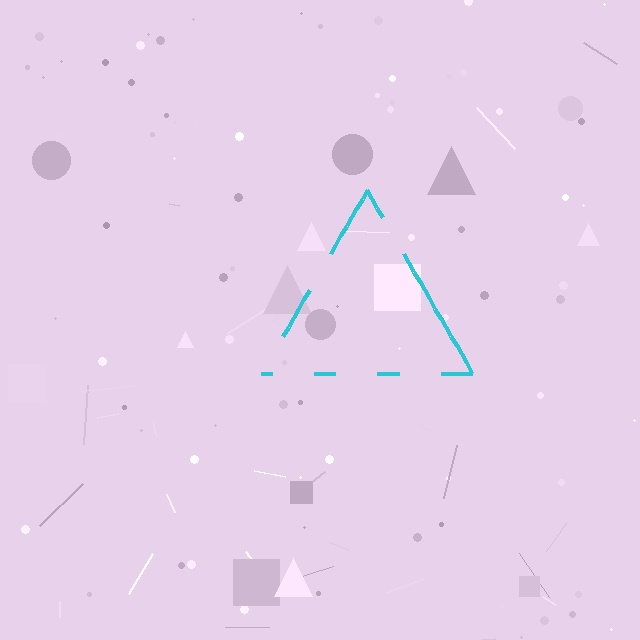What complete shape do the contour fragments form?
The contour fragments form a triangle.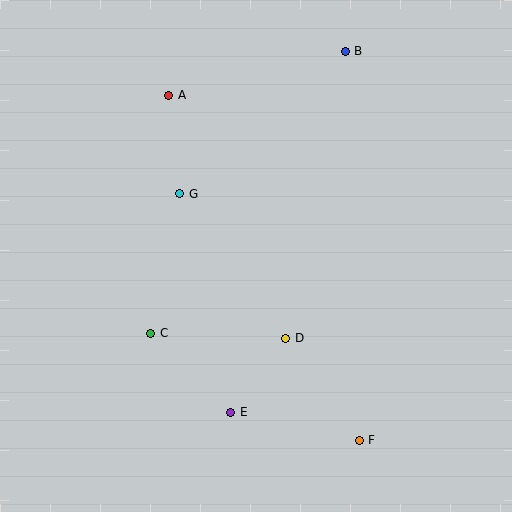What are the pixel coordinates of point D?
Point D is at (286, 338).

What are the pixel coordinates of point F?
Point F is at (359, 440).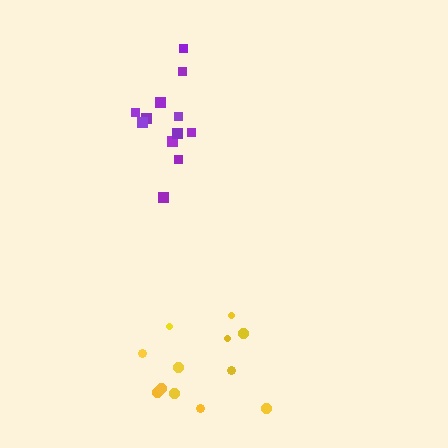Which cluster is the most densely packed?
Yellow.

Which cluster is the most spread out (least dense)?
Purple.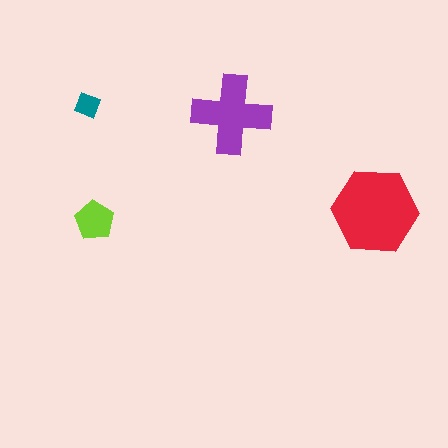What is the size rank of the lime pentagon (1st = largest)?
3rd.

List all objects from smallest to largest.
The teal diamond, the lime pentagon, the purple cross, the red hexagon.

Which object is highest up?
The teal diamond is topmost.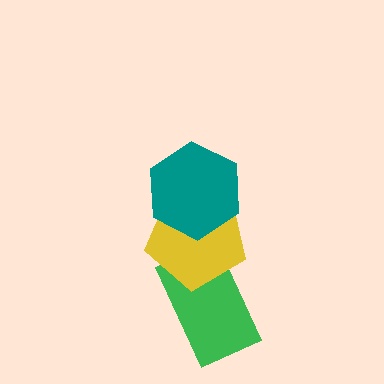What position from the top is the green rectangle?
The green rectangle is 3rd from the top.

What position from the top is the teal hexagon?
The teal hexagon is 1st from the top.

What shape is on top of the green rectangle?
The yellow pentagon is on top of the green rectangle.